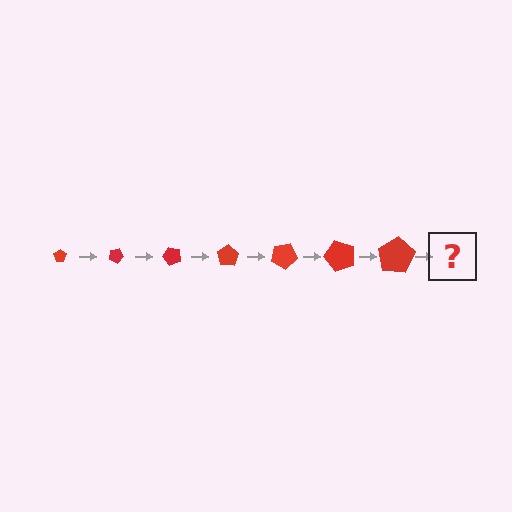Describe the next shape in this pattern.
It should be a pentagon, larger than the previous one and rotated 175 degrees from the start.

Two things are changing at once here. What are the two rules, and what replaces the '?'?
The two rules are that the pentagon grows larger each step and it rotates 25 degrees each step. The '?' should be a pentagon, larger than the previous one and rotated 175 degrees from the start.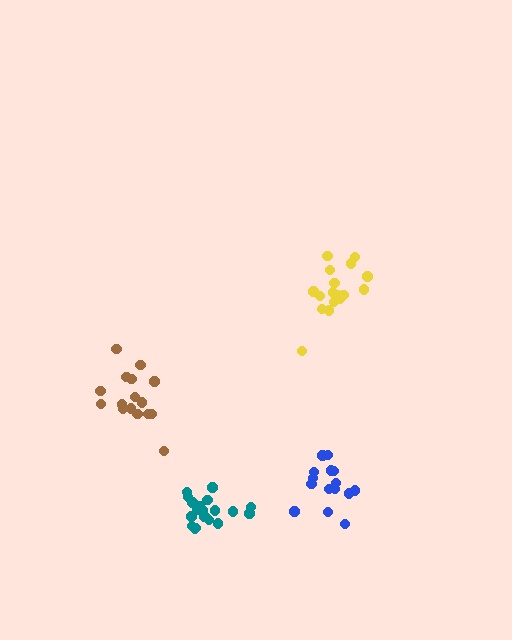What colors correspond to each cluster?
The clusters are colored: brown, yellow, blue, teal.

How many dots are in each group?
Group 1: 16 dots, Group 2: 17 dots, Group 3: 15 dots, Group 4: 19 dots (67 total).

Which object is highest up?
The yellow cluster is topmost.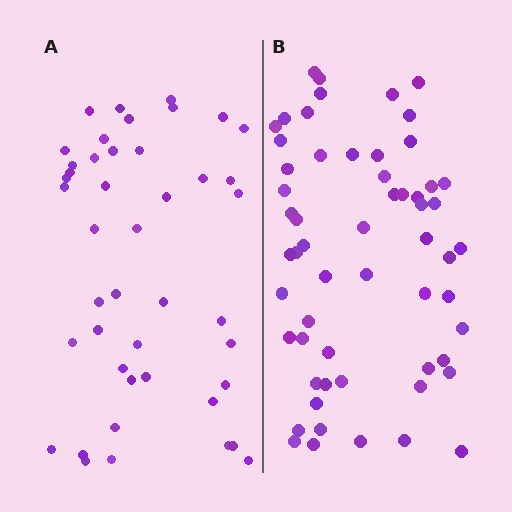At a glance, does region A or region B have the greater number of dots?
Region B (the right region) has more dots.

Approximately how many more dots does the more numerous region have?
Region B has approximately 15 more dots than region A.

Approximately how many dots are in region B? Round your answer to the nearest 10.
About 60 dots. (The exact count is 58, which rounds to 60.)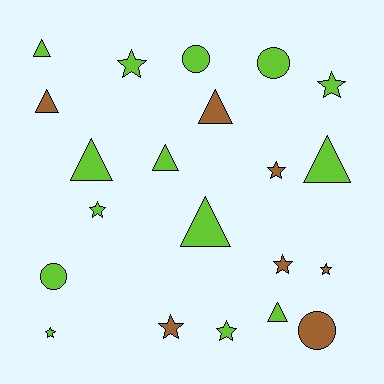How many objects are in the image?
There are 21 objects.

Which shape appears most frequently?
Star, with 9 objects.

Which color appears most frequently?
Lime, with 14 objects.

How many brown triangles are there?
There are 2 brown triangles.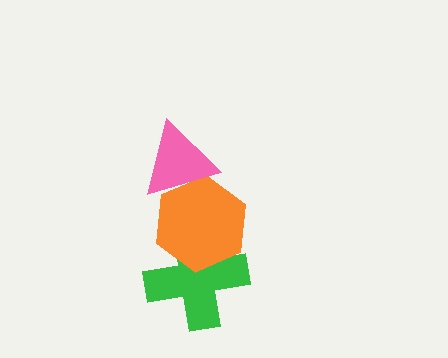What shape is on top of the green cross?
The orange hexagon is on top of the green cross.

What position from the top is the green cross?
The green cross is 3rd from the top.